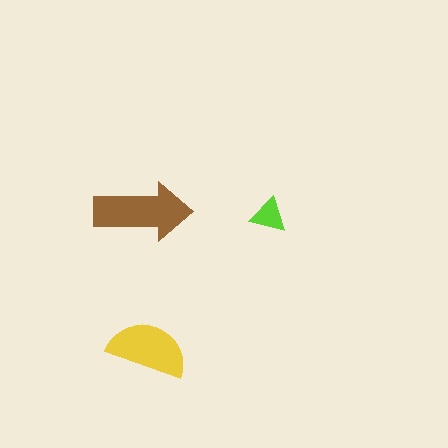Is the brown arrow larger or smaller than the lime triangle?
Larger.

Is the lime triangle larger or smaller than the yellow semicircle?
Smaller.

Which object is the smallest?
The lime triangle.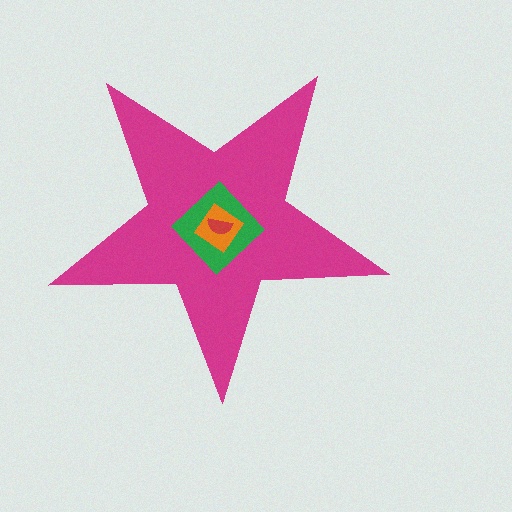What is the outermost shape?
The magenta star.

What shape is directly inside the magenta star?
The green diamond.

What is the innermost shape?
The red semicircle.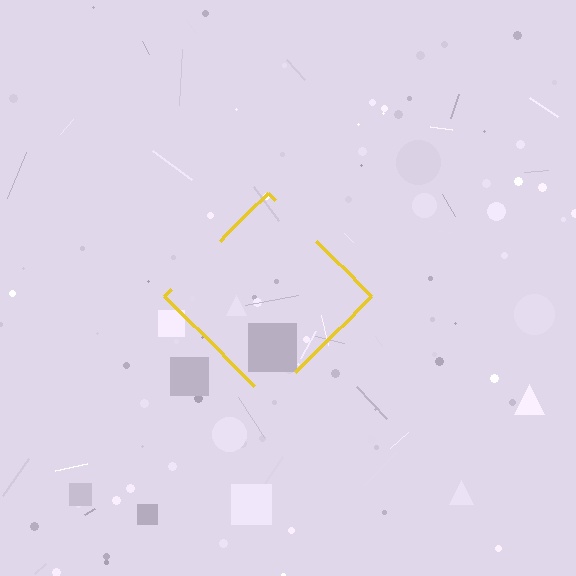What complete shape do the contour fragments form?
The contour fragments form a diamond.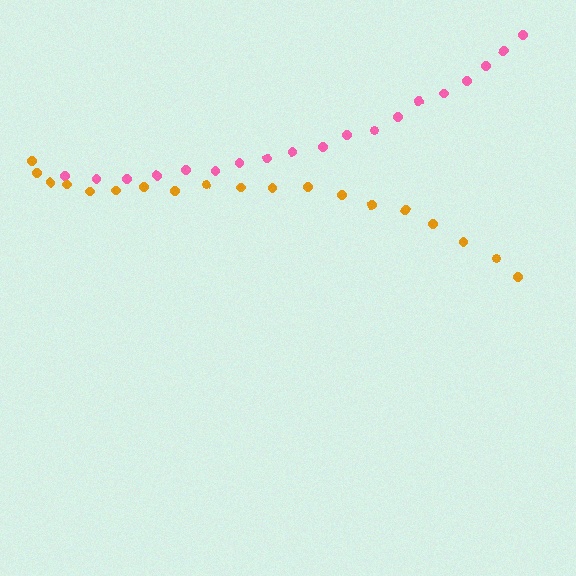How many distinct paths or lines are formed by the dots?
There are 2 distinct paths.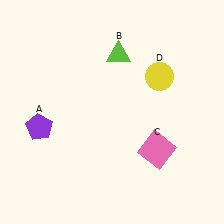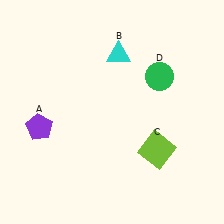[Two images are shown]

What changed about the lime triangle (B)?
In Image 1, B is lime. In Image 2, it changed to cyan.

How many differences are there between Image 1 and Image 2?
There are 3 differences between the two images.